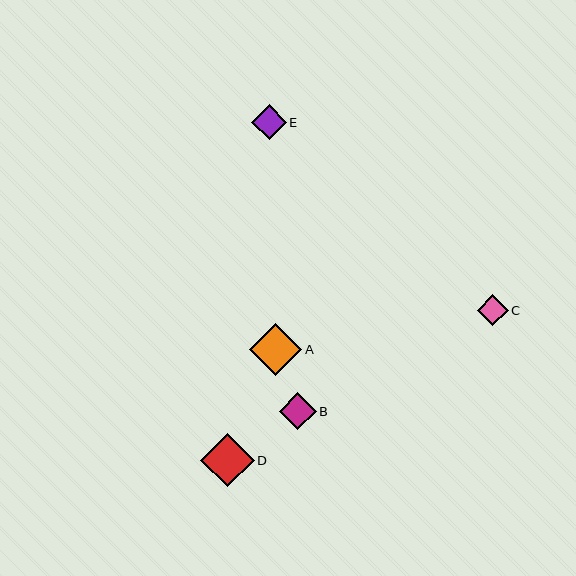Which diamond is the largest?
Diamond D is the largest with a size of approximately 53 pixels.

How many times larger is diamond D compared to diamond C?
Diamond D is approximately 1.7 times the size of diamond C.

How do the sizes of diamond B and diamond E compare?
Diamond B and diamond E are approximately the same size.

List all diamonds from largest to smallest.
From largest to smallest: D, A, B, E, C.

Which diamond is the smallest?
Diamond C is the smallest with a size of approximately 30 pixels.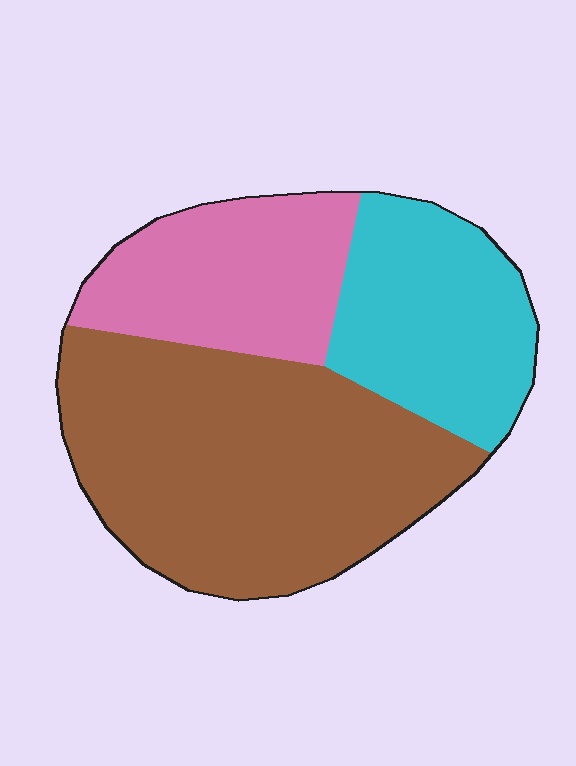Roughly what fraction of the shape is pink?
Pink takes up between a sixth and a third of the shape.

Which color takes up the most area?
Brown, at roughly 50%.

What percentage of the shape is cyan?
Cyan covers around 25% of the shape.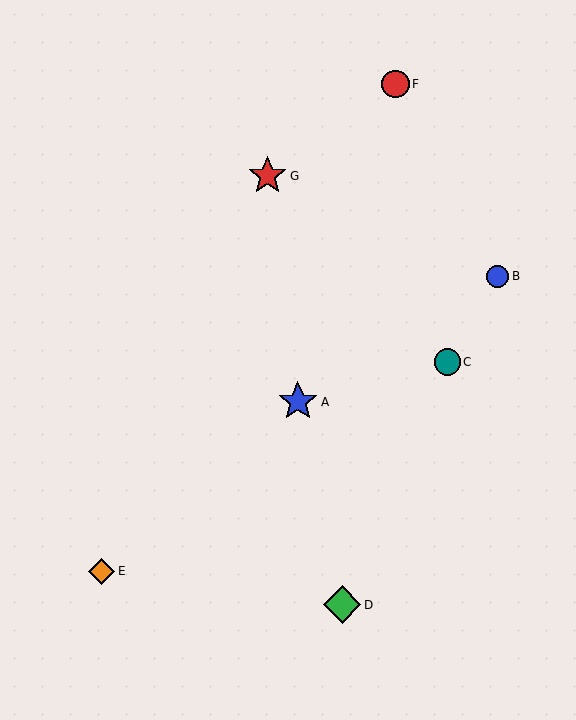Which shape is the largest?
The blue star (labeled A) is the largest.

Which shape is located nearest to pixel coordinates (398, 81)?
The red circle (labeled F) at (395, 84) is nearest to that location.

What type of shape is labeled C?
Shape C is a teal circle.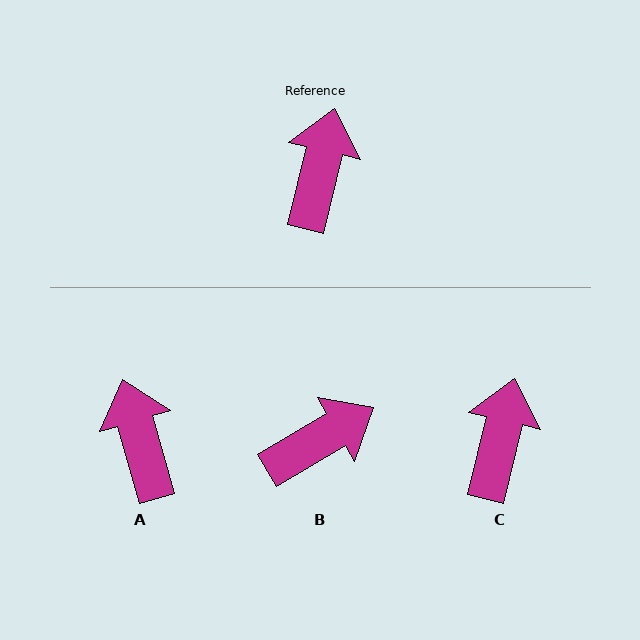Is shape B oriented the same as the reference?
No, it is off by about 46 degrees.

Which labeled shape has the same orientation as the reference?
C.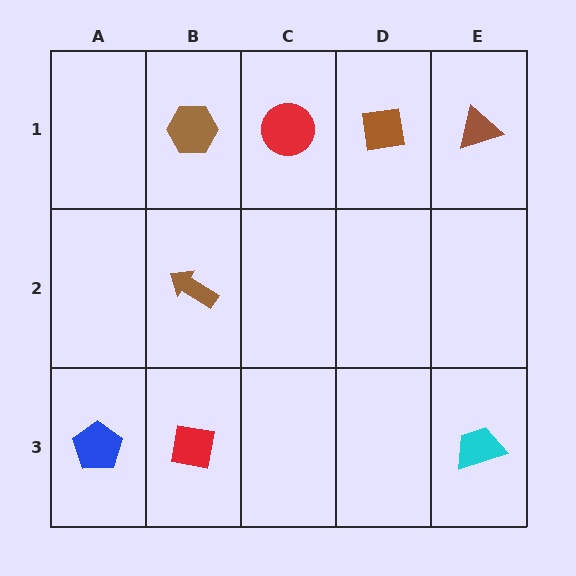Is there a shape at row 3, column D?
No, that cell is empty.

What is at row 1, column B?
A brown hexagon.